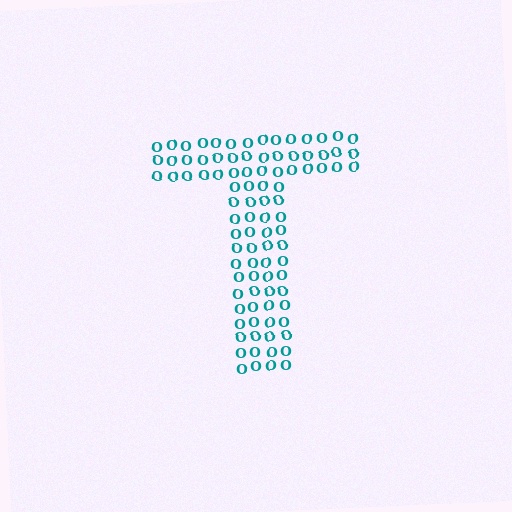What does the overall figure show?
The overall figure shows the letter T.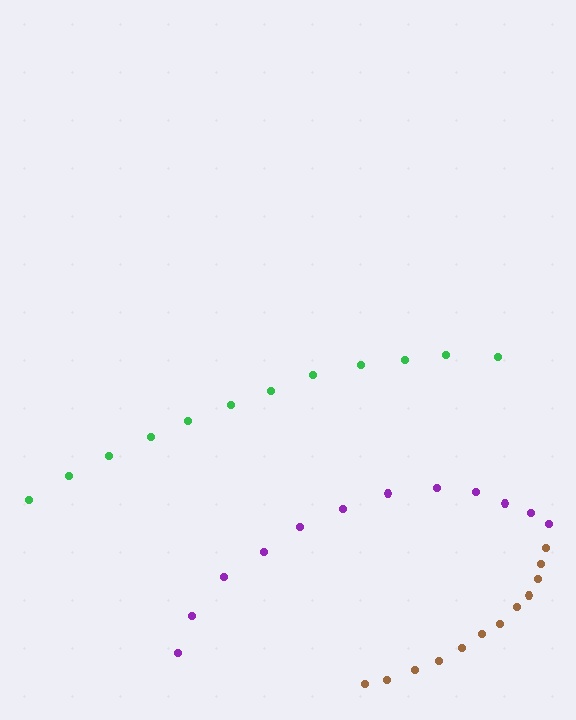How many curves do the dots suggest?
There are 3 distinct paths.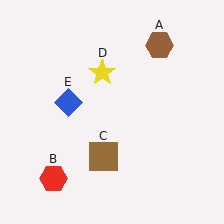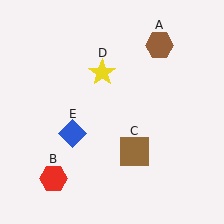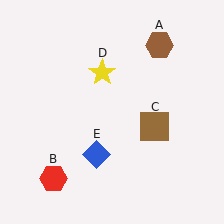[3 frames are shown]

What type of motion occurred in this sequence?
The brown square (object C), blue diamond (object E) rotated counterclockwise around the center of the scene.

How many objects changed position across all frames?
2 objects changed position: brown square (object C), blue diamond (object E).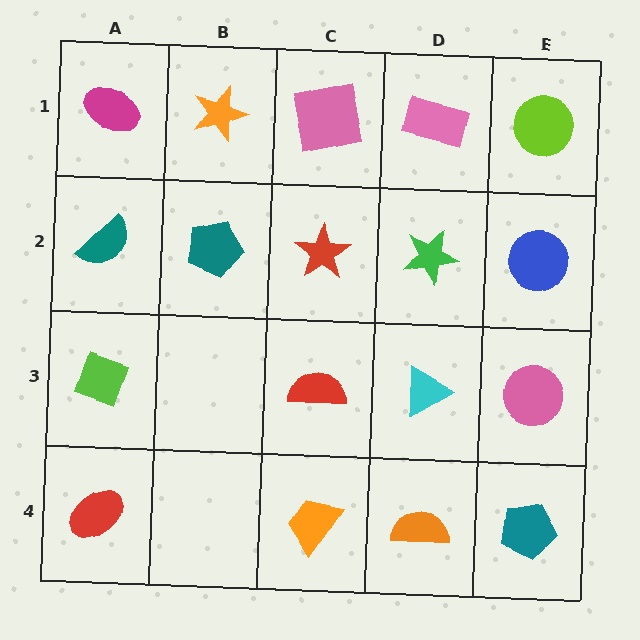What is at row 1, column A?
A magenta ellipse.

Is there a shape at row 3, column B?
No, that cell is empty.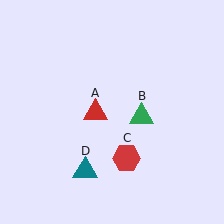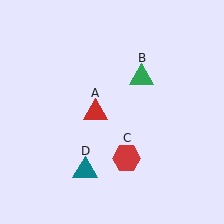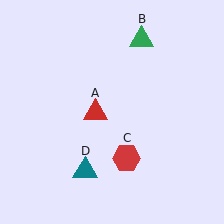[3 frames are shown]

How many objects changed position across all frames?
1 object changed position: green triangle (object B).